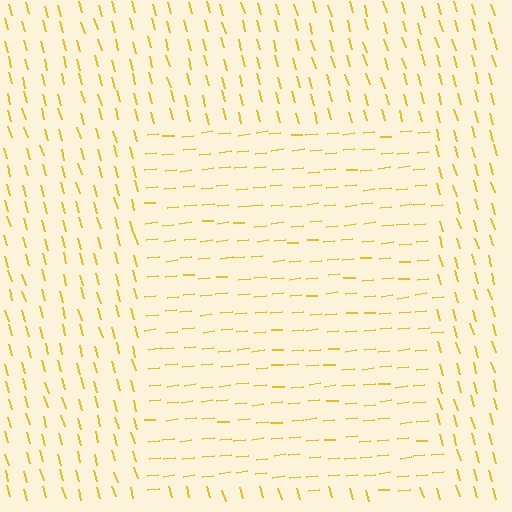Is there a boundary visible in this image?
Yes, there is a texture boundary formed by a change in line orientation.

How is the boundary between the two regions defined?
The boundary is defined purely by a change in line orientation (approximately 80 degrees difference). All lines are the same color and thickness.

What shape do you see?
I see a rectangle.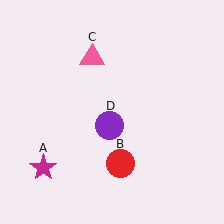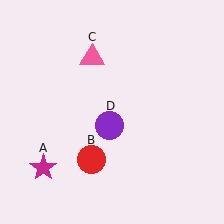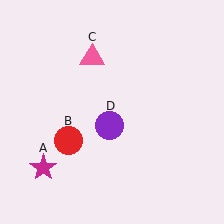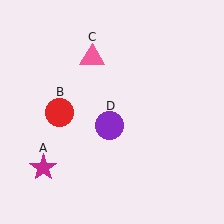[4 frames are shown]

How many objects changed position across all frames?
1 object changed position: red circle (object B).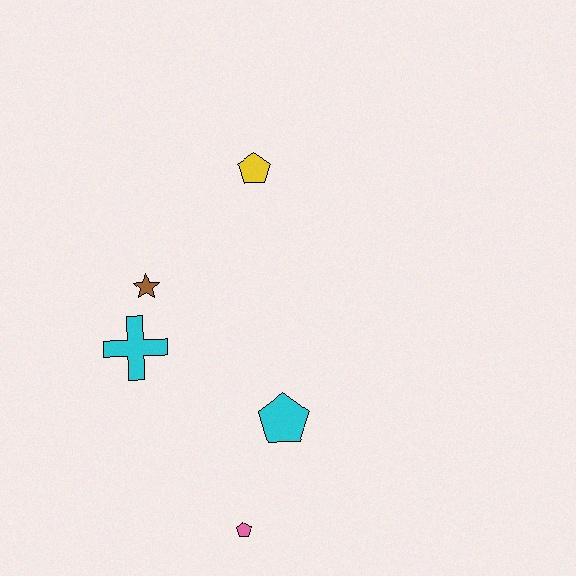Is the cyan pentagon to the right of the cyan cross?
Yes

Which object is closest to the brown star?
The cyan cross is closest to the brown star.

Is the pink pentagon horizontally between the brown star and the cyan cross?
No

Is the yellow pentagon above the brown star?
Yes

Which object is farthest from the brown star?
The pink pentagon is farthest from the brown star.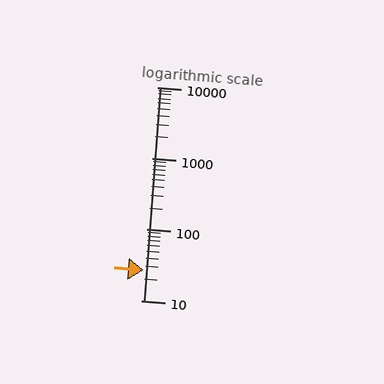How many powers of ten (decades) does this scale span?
The scale spans 3 decades, from 10 to 10000.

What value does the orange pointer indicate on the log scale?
The pointer indicates approximately 27.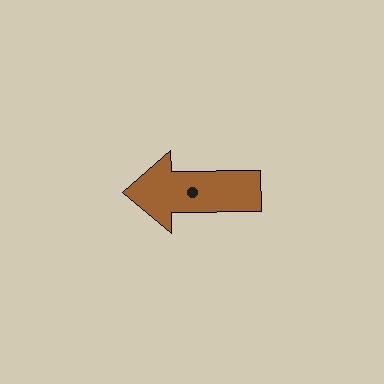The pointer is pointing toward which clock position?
Roughly 9 o'clock.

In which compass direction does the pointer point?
West.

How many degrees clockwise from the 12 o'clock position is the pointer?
Approximately 269 degrees.